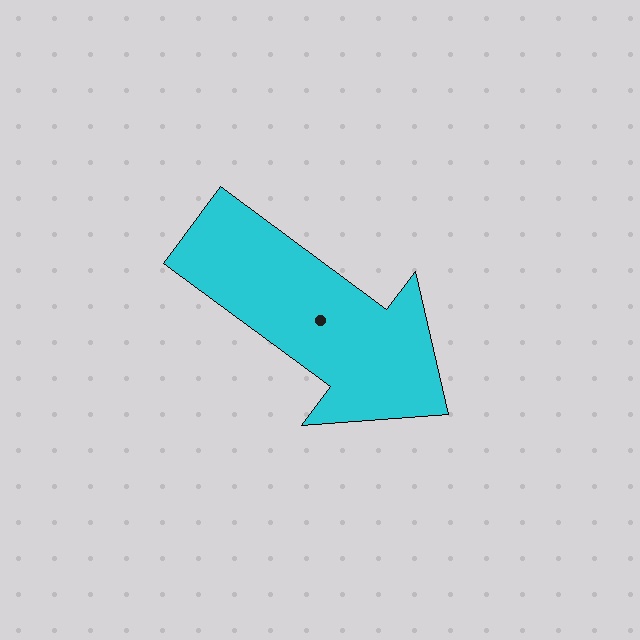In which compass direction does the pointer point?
Southeast.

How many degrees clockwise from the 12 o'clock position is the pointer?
Approximately 126 degrees.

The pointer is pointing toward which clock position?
Roughly 4 o'clock.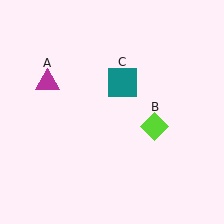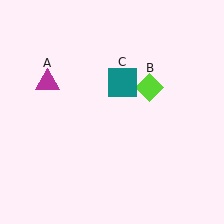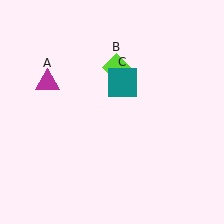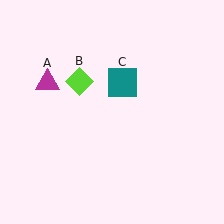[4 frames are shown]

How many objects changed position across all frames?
1 object changed position: lime diamond (object B).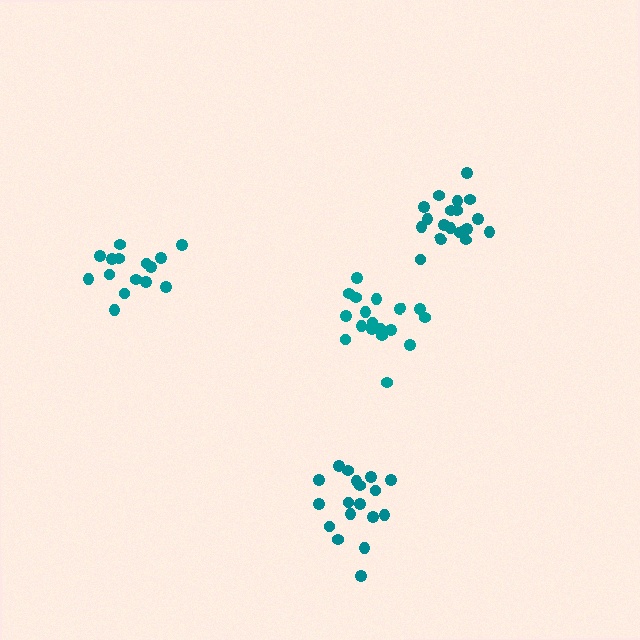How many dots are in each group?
Group 1: 19 dots, Group 2: 18 dots, Group 3: 15 dots, Group 4: 19 dots (71 total).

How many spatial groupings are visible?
There are 4 spatial groupings.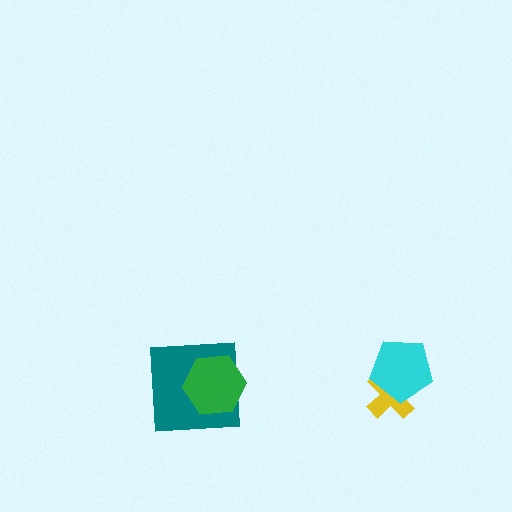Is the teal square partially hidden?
Yes, it is partially covered by another shape.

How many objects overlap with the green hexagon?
1 object overlaps with the green hexagon.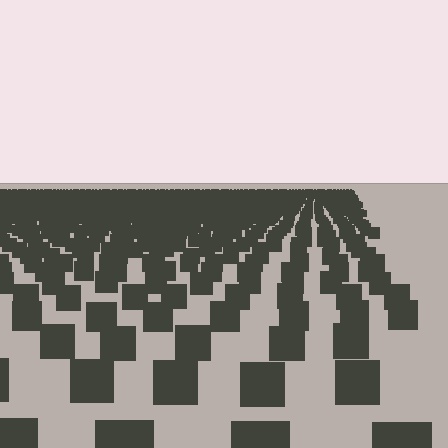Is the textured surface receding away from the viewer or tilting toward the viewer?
The surface is receding away from the viewer. Texture elements get smaller and denser toward the top.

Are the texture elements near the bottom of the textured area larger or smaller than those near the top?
Larger. Near the bottom, elements are closer to the viewer and appear at a bigger on-screen size.